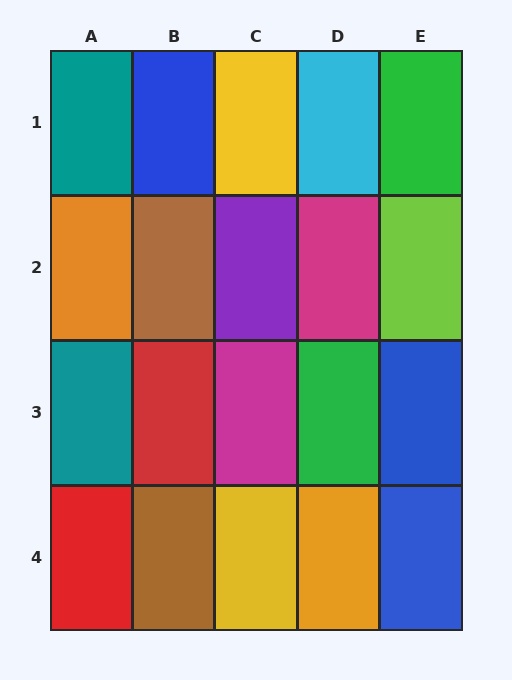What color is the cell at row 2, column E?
Lime.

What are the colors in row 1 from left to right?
Teal, blue, yellow, cyan, green.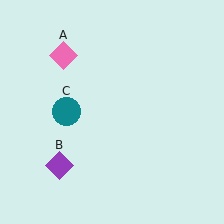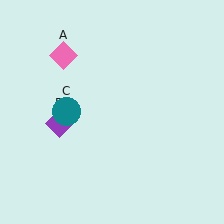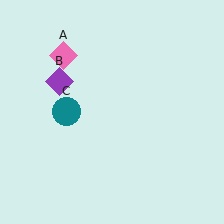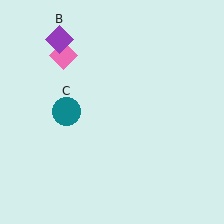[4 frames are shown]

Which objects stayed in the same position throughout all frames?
Pink diamond (object A) and teal circle (object C) remained stationary.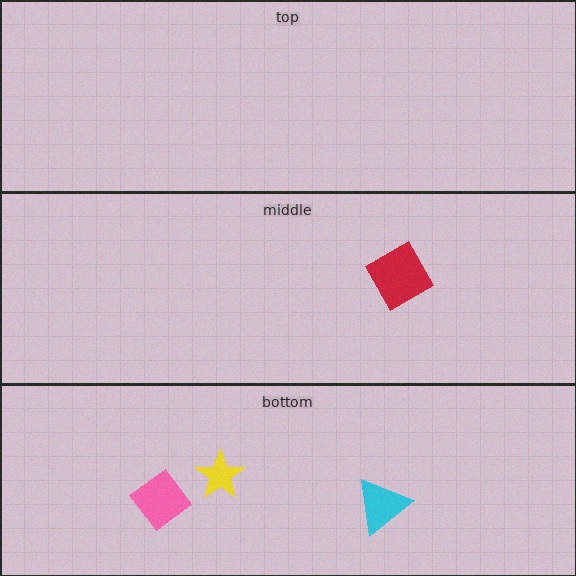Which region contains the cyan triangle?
The bottom region.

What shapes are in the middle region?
The red square.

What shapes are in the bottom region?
The cyan triangle, the pink diamond, the yellow star.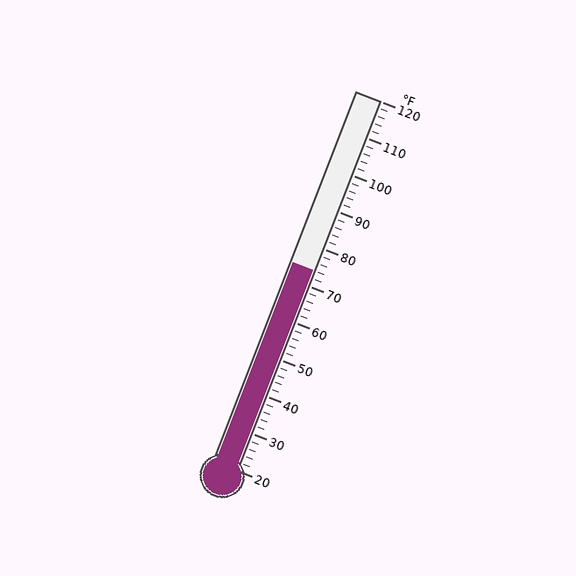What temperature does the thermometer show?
The thermometer shows approximately 74°F.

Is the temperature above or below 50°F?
The temperature is above 50°F.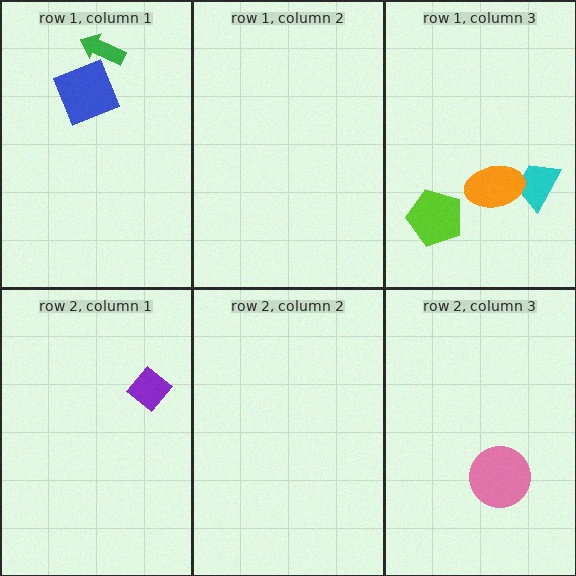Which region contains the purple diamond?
The row 2, column 1 region.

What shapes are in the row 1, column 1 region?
The green arrow, the blue square.